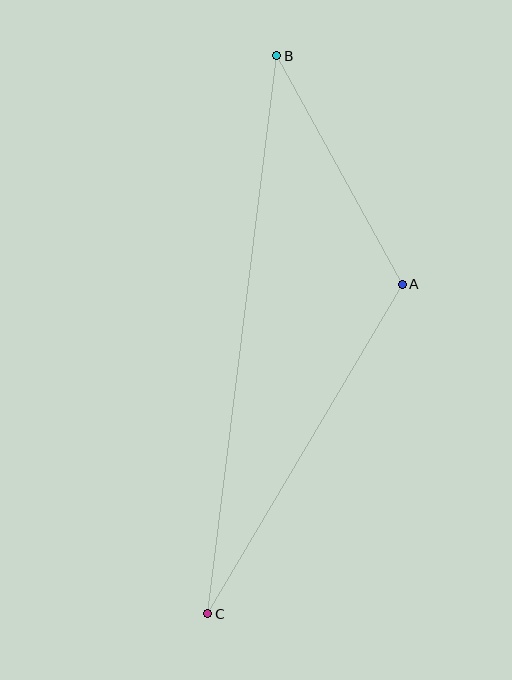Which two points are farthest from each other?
Points B and C are farthest from each other.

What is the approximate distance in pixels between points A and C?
The distance between A and C is approximately 383 pixels.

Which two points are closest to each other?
Points A and B are closest to each other.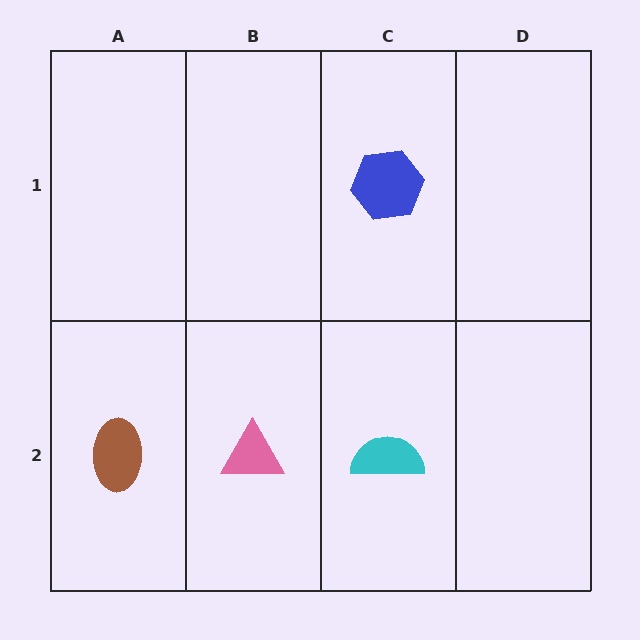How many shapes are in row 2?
3 shapes.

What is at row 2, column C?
A cyan semicircle.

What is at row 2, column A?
A brown ellipse.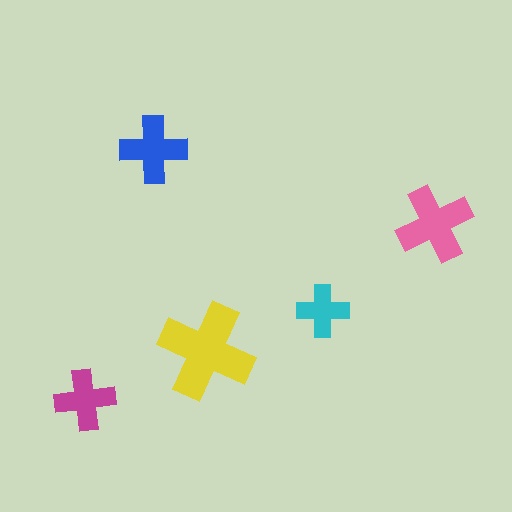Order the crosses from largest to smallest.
the yellow one, the pink one, the blue one, the magenta one, the cyan one.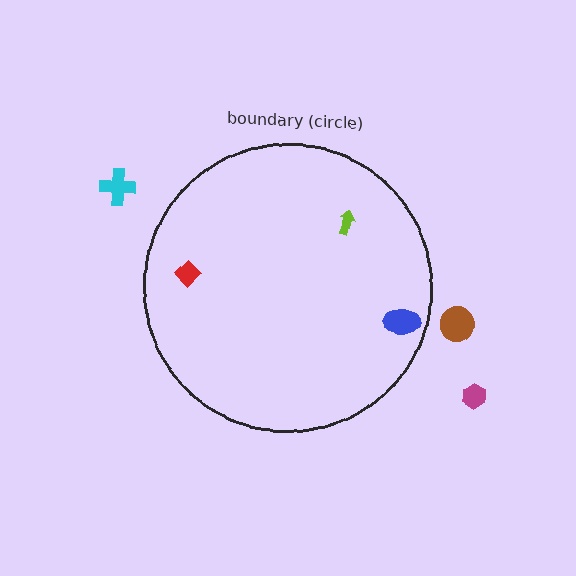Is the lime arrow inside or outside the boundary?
Inside.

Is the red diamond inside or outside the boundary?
Inside.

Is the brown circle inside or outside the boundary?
Outside.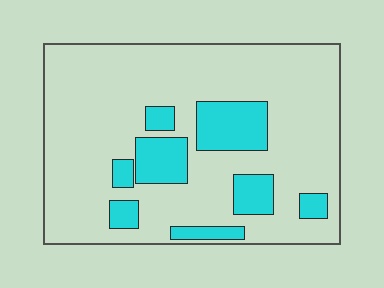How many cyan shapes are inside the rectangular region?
8.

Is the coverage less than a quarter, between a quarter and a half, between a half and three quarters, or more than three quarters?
Less than a quarter.